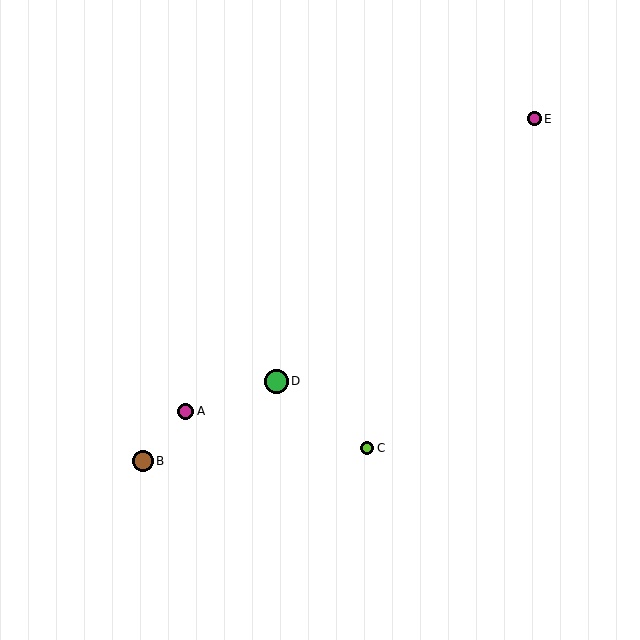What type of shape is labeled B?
Shape B is a brown circle.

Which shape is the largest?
The green circle (labeled D) is the largest.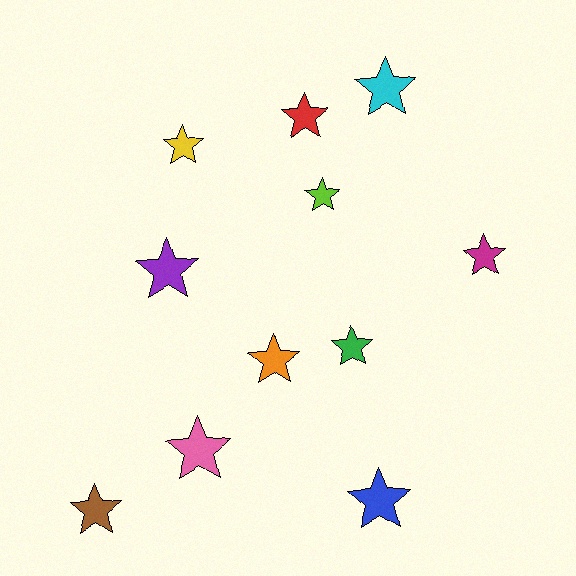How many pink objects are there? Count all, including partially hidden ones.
There is 1 pink object.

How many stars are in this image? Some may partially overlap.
There are 11 stars.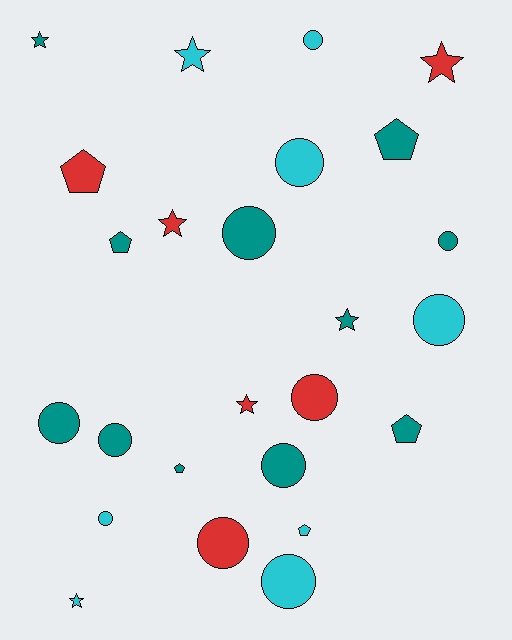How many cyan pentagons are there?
There is 1 cyan pentagon.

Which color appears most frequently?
Teal, with 11 objects.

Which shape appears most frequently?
Circle, with 12 objects.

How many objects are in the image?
There are 25 objects.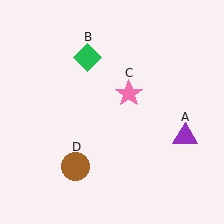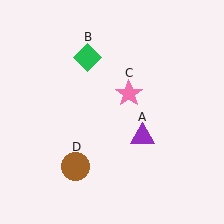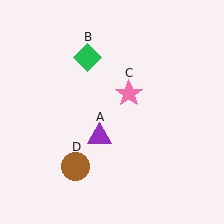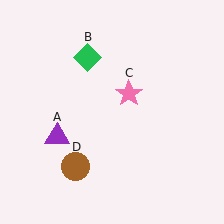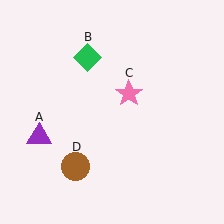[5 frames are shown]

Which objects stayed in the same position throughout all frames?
Green diamond (object B) and pink star (object C) and brown circle (object D) remained stationary.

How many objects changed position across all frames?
1 object changed position: purple triangle (object A).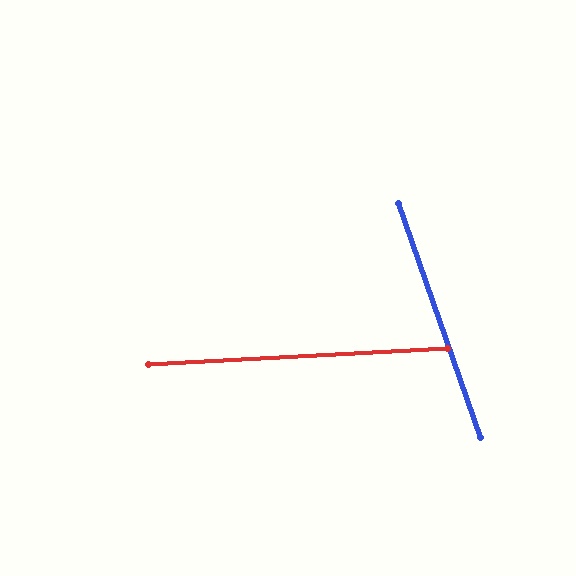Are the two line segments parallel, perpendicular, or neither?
Neither parallel nor perpendicular — they differ by about 74°.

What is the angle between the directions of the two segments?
Approximately 74 degrees.